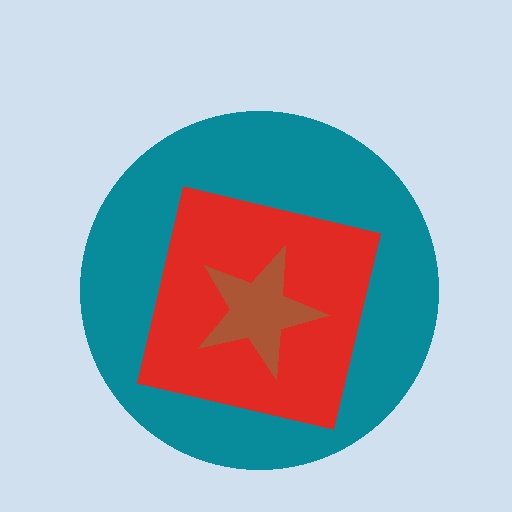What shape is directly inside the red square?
The brown star.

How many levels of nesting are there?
3.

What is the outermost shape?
The teal circle.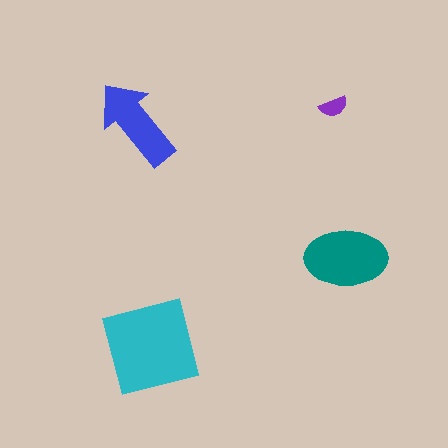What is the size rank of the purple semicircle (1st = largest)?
4th.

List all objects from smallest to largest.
The purple semicircle, the blue arrow, the teal ellipse, the cyan square.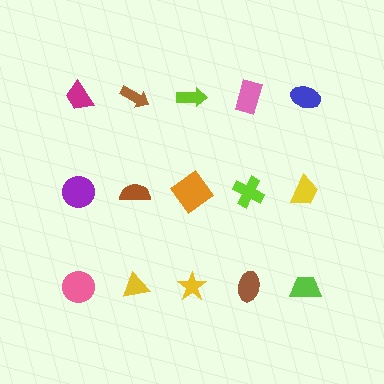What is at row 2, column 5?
A yellow trapezoid.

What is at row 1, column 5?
A blue ellipse.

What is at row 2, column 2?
A brown semicircle.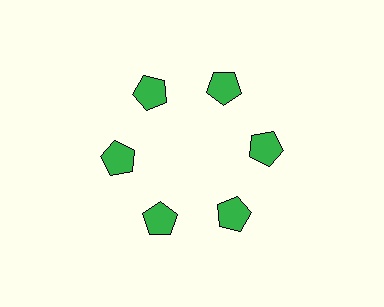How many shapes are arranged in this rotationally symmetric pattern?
There are 6 shapes, arranged in 6 groups of 1.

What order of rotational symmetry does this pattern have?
This pattern has 6-fold rotational symmetry.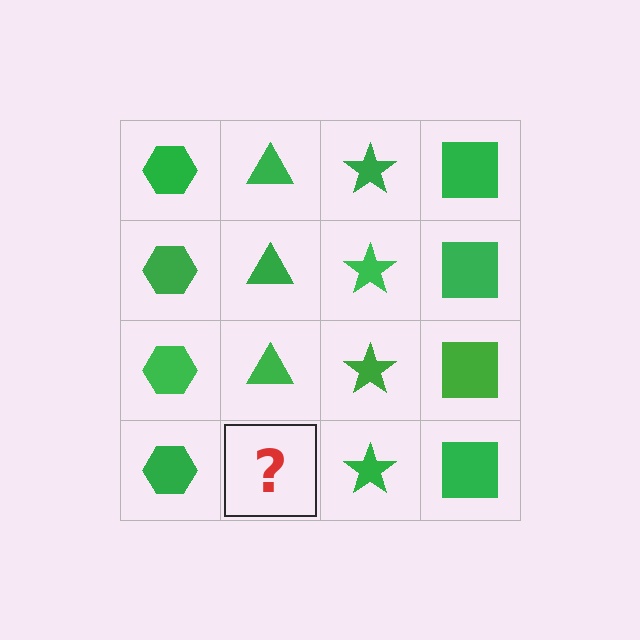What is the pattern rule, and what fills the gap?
The rule is that each column has a consistent shape. The gap should be filled with a green triangle.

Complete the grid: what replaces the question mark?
The question mark should be replaced with a green triangle.